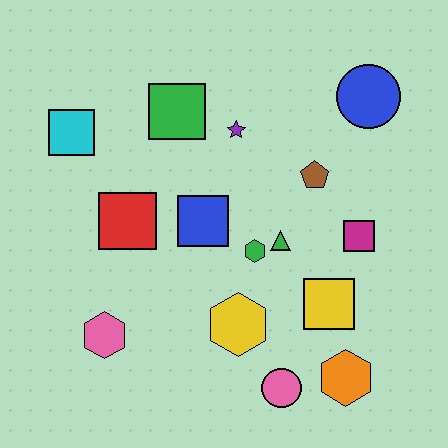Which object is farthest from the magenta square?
The cyan square is farthest from the magenta square.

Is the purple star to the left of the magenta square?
Yes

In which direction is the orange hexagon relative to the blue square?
The orange hexagon is below the blue square.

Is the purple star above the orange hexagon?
Yes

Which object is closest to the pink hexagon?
The red square is closest to the pink hexagon.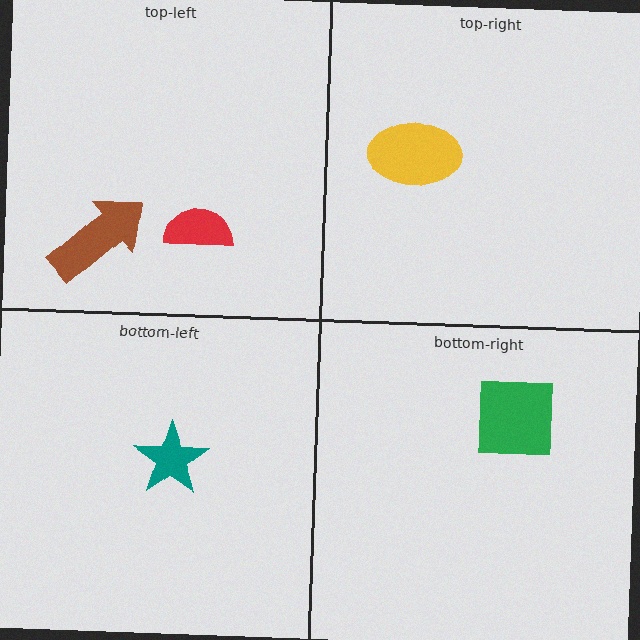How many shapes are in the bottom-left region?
1.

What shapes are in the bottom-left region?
The teal star.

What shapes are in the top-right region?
The yellow ellipse.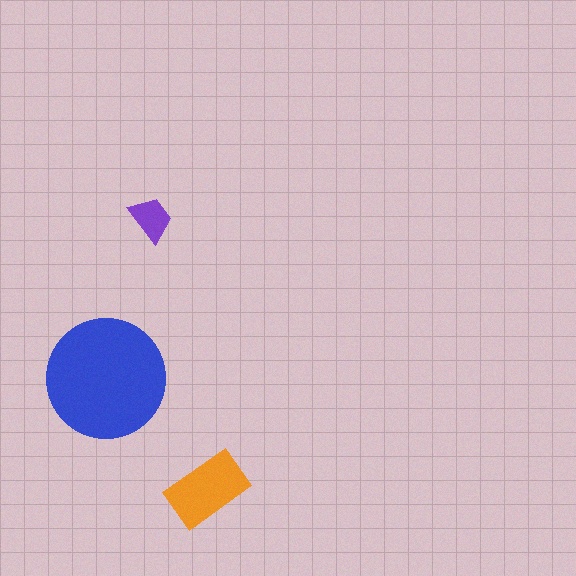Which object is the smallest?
The purple trapezoid.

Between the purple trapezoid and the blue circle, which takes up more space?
The blue circle.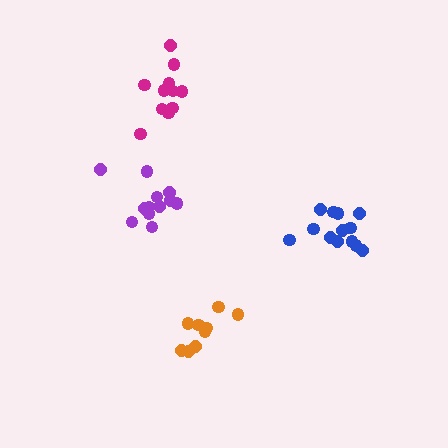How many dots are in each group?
Group 1: 13 dots, Group 2: 11 dots, Group 3: 12 dots, Group 4: 9 dots (45 total).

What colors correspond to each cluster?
The clusters are colored: blue, magenta, purple, orange.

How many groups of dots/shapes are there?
There are 4 groups.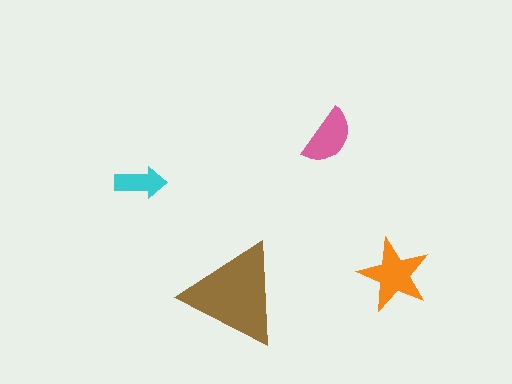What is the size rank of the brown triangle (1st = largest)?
1st.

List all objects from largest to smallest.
The brown triangle, the orange star, the pink semicircle, the cyan arrow.